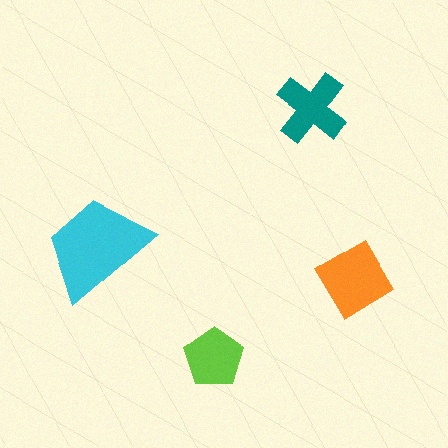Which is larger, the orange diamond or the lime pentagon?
The orange diamond.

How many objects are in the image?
There are 4 objects in the image.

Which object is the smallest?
The lime pentagon.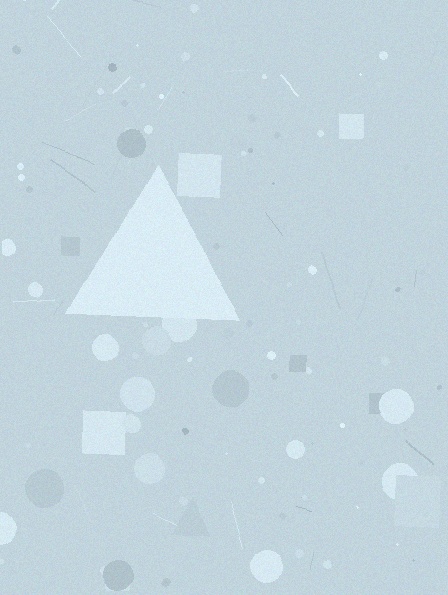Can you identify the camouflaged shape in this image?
The camouflaged shape is a triangle.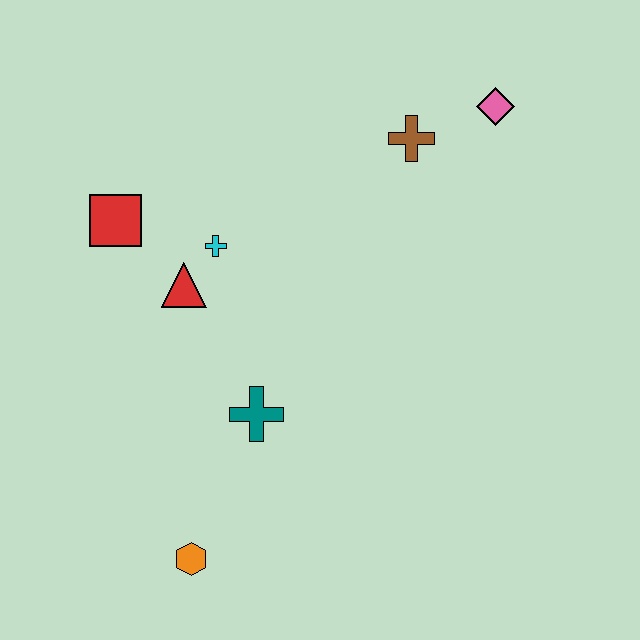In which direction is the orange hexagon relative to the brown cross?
The orange hexagon is below the brown cross.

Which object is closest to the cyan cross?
The red triangle is closest to the cyan cross.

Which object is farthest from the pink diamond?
The orange hexagon is farthest from the pink diamond.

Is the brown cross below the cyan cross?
No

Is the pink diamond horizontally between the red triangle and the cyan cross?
No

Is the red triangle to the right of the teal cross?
No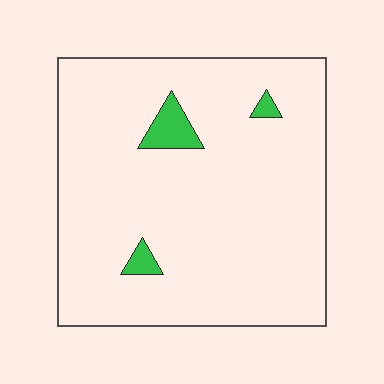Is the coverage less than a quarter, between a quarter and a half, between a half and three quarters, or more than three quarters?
Less than a quarter.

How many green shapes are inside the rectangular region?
3.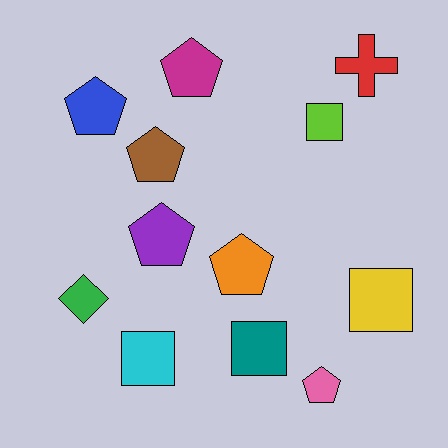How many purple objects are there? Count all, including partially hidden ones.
There is 1 purple object.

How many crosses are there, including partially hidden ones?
There is 1 cross.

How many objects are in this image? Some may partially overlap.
There are 12 objects.